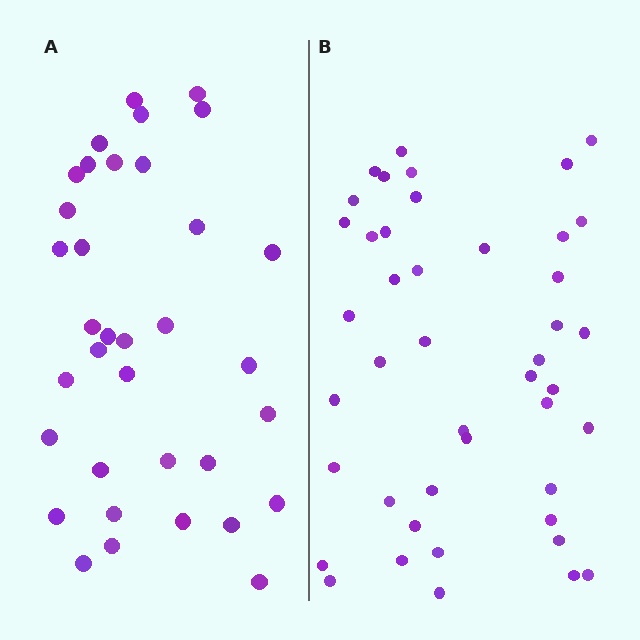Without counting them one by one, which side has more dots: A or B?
Region B (the right region) has more dots.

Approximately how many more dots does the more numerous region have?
Region B has roughly 8 or so more dots than region A.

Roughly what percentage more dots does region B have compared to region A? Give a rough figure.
About 25% more.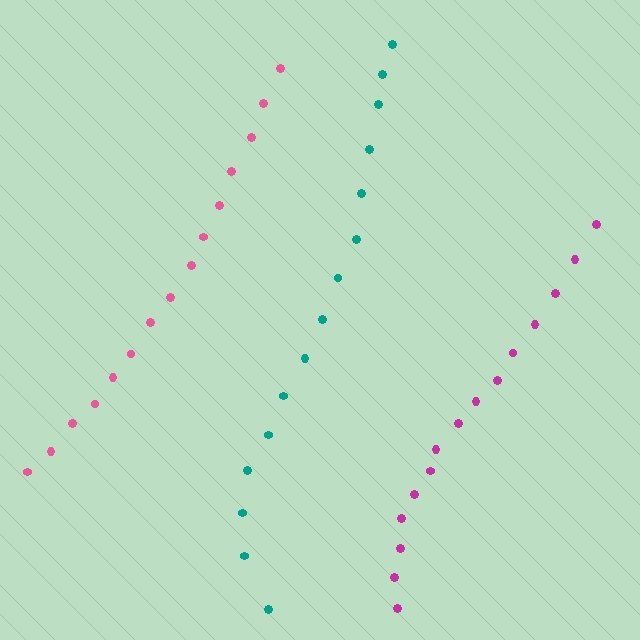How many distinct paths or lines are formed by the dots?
There are 3 distinct paths.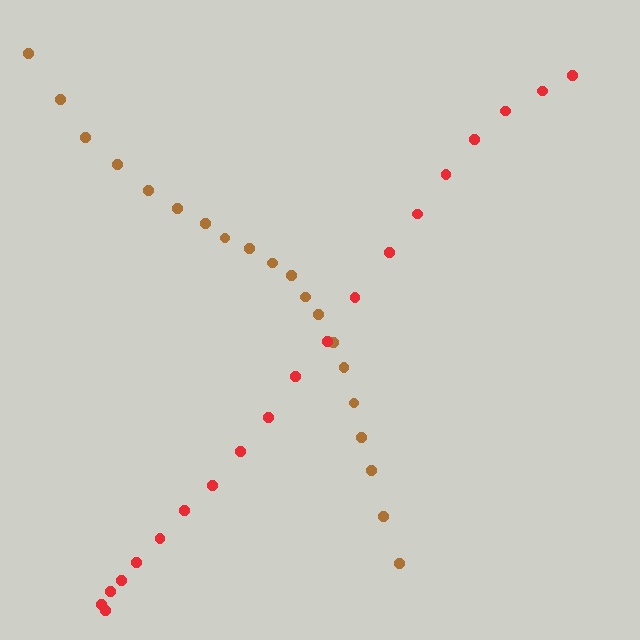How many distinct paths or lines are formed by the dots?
There are 2 distinct paths.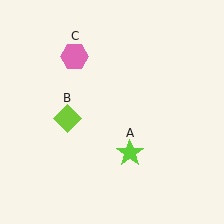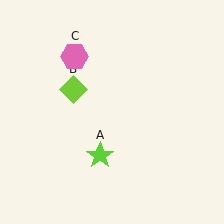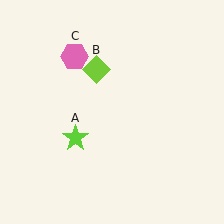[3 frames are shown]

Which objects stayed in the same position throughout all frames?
Pink hexagon (object C) remained stationary.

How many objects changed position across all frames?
2 objects changed position: lime star (object A), lime diamond (object B).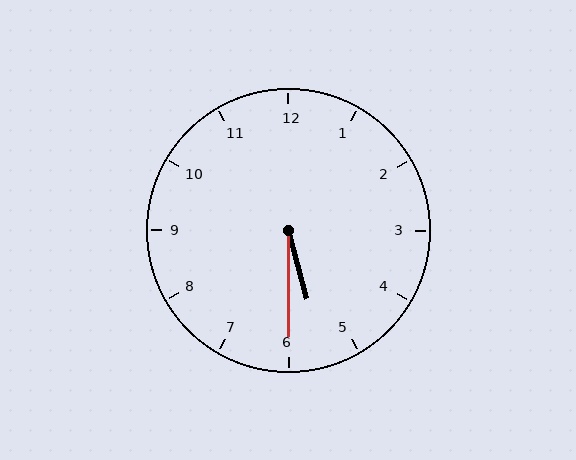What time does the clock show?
5:30.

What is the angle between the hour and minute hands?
Approximately 15 degrees.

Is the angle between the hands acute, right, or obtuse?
It is acute.